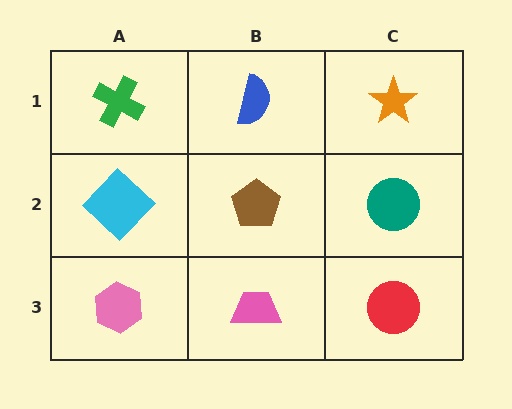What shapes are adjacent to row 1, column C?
A teal circle (row 2, column C), a blue semicircle (row 1, column B).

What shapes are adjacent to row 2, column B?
A blue semicircle (row 1, column B), a pink trapezoid (row 3, column B), a cyan diamond (row 2, column A), a teal circle (row 2, column C).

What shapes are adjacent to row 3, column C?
A teal circle (row 2, column C), a pink trapezoid (row 3, column B).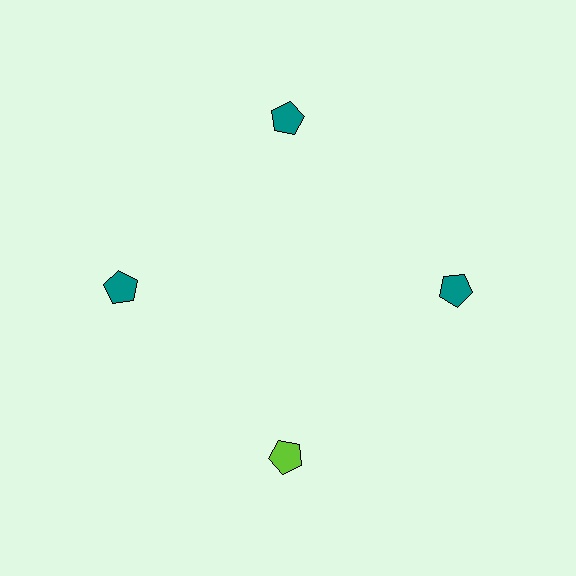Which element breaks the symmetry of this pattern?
The lime pentagon at roughly the 6 o'clock position breaks the symmetry. All other shapes are teal pentagons.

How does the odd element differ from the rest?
It has a different color: lime instead of teal.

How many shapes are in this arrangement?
There are 4 shapes arranged in a ring pattern.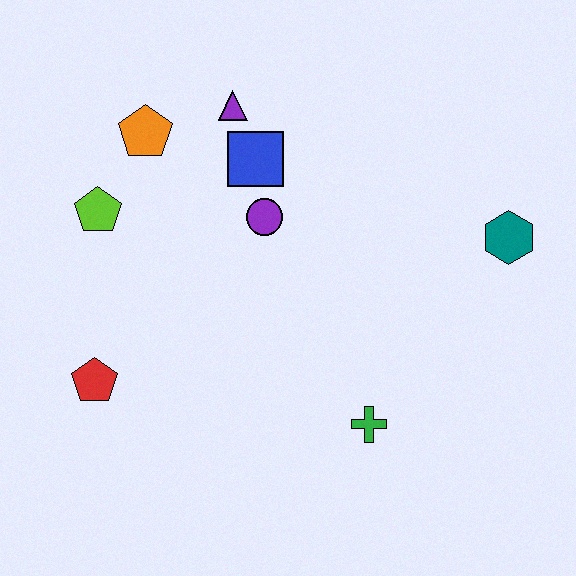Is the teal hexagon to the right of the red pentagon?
Yes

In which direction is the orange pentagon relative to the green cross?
The orange pentagon is above the green cross.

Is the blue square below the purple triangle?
Yes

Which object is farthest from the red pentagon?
The teal hexagon is farthest from the red pentagon.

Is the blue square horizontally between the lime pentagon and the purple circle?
Yes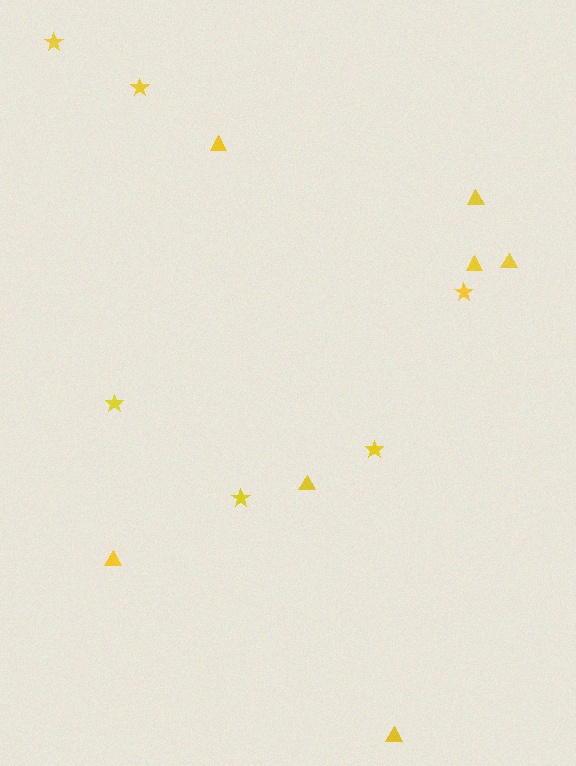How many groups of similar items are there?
There are 2 groups: one group of triangles (7) and one group of stars (6).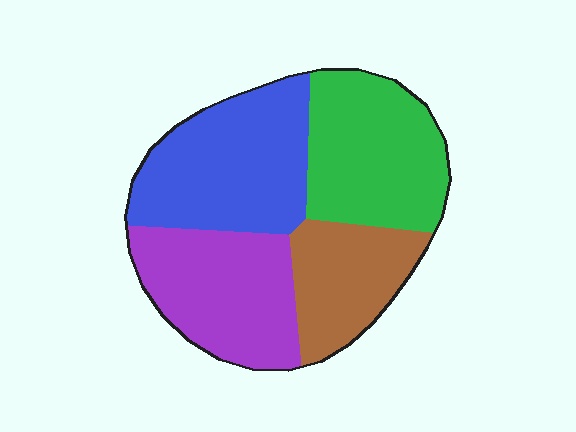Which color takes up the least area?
Brown, at roughly 20%.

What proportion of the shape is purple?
Purple takes up about one quarter (1/4) of the shape.